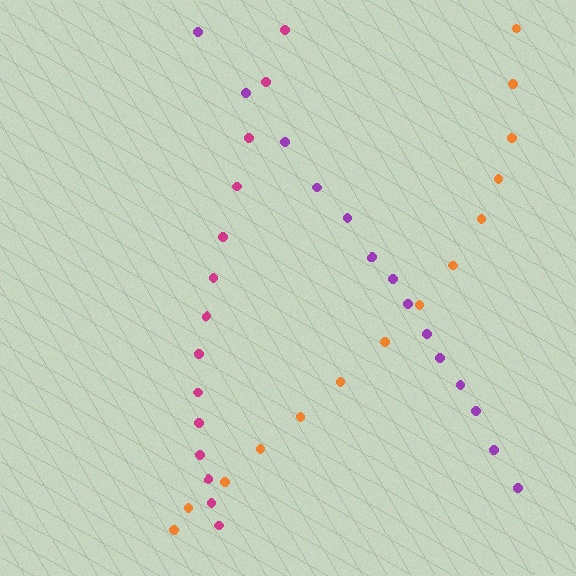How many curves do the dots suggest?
There are 3 distinct paths.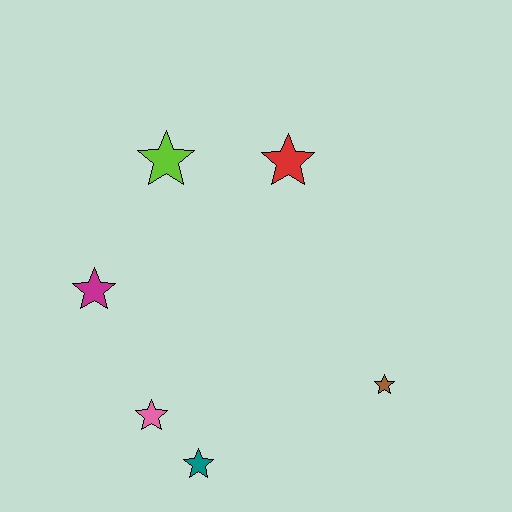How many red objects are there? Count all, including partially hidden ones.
There is 1 red object.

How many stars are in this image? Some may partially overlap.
There are 6 stars.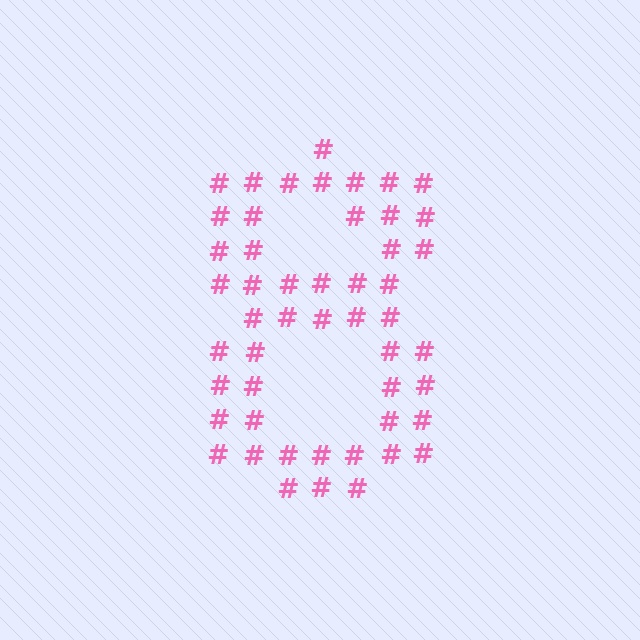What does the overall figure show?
The overall figure shows the digit 8.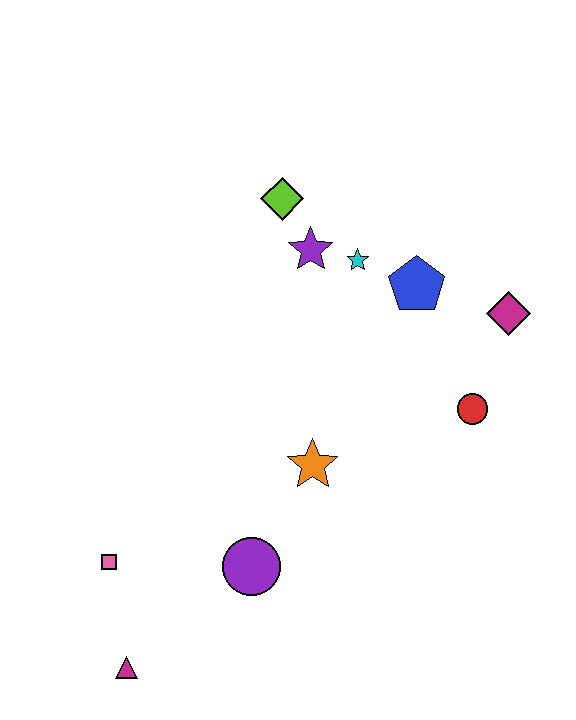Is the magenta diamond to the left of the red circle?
No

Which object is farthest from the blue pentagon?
The magenta triangle is farthest from the blue pentagon.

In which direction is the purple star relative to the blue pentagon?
The purple star is to the left of the blue pentagon.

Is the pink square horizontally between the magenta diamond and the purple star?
No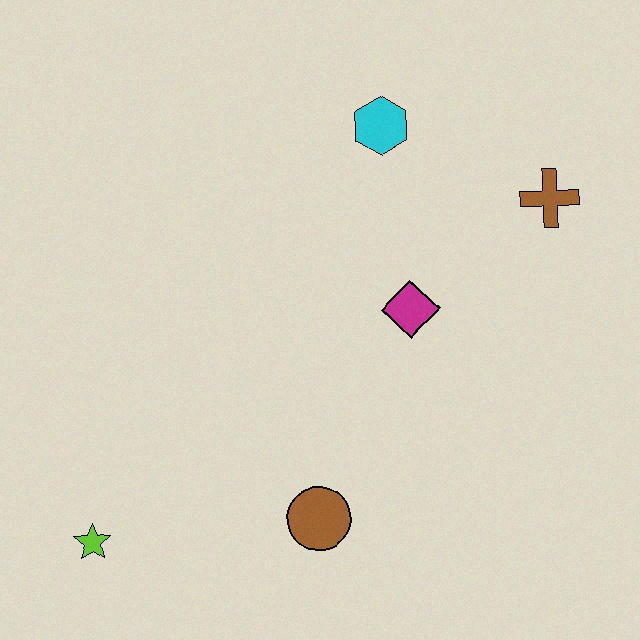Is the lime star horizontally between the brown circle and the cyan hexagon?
No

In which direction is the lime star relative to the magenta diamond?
The lime star is to the left of the magenta diamond.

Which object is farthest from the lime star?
The brown cross is farthest from the lime star.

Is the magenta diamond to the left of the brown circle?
No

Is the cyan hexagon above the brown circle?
Yes